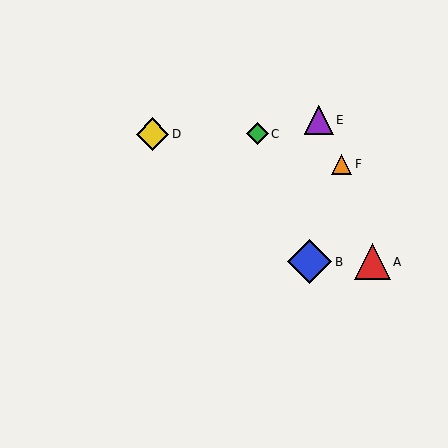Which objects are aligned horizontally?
Objects A, B are aligned horizontally.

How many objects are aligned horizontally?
2 objects (A, B) are aligned horizontally.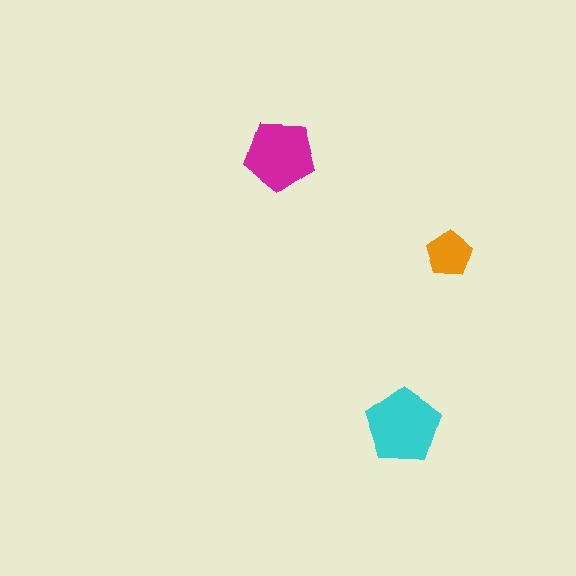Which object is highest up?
The magenta pentagon is topmost.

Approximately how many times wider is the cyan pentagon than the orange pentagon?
About 1.5 times wider.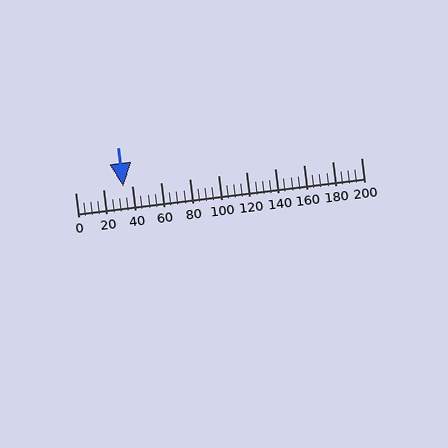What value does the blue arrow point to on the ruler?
The blue arrow points to approximately 34.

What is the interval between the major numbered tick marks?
The major tick marks are spaced 20 units apart.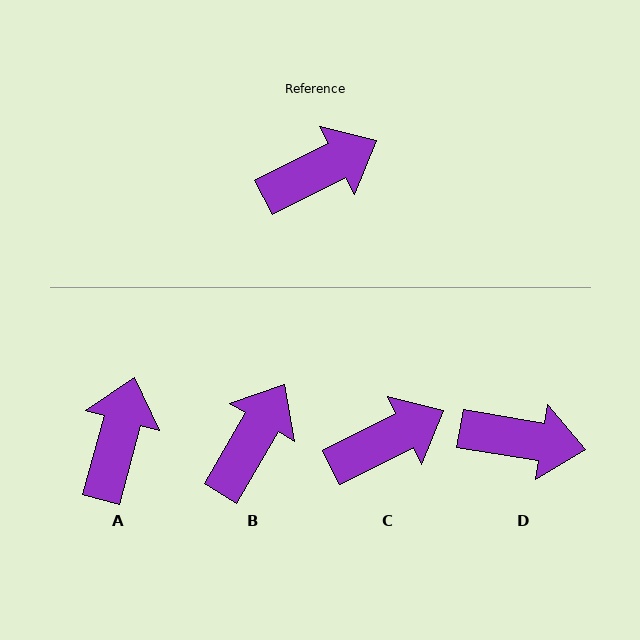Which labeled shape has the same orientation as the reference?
C.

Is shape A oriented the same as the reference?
No, it is off by about 48 degrees.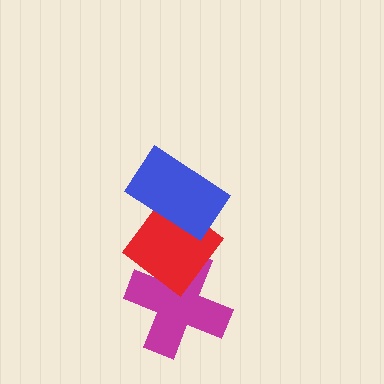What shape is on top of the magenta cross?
The red diamond is on top of the magenta cross.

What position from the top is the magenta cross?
The magenta cross is 3rd from the top.